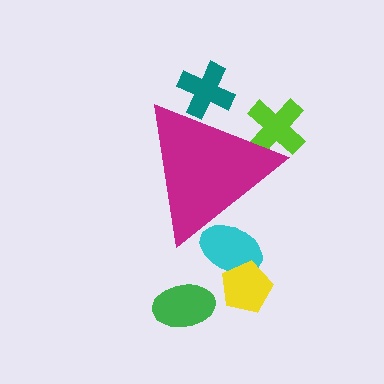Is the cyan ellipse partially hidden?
Yes, the cyan ellipse is partially hidden behind the magenta triangle.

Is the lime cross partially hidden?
Yes, the lime cross is partially hidden behind the magenta triangle.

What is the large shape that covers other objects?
A magenta triangle.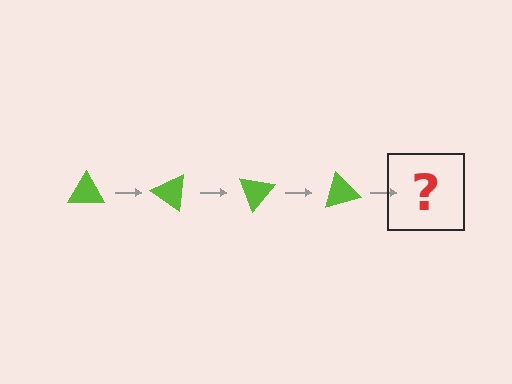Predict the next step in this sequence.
The next step is a lime triangle rotated 140 degrees.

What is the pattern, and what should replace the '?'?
The pattern is that the triangle rotates 35 degrees each step. The '?' should be a lime triangle rotated 140 degrees.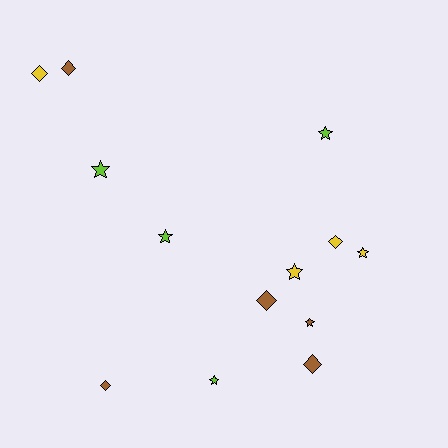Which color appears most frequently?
Brown, with 5 objects.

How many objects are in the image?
There are 13 objects.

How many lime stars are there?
There are 4 lime stars.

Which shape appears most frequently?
Star, with 7 objects.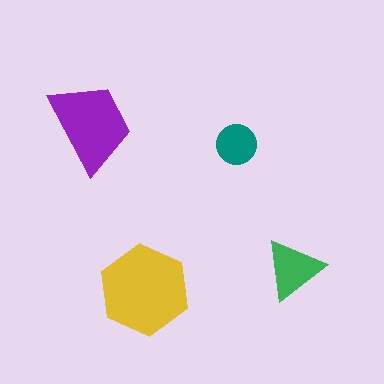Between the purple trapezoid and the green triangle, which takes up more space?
The purple trapezoid.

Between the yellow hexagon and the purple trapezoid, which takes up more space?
The yellow hexagon.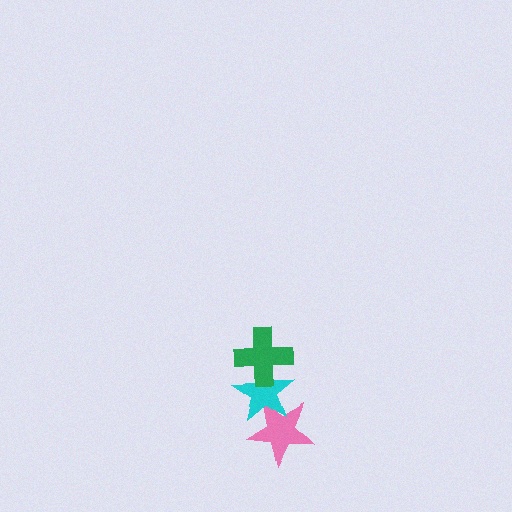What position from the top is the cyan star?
The cyan star is 2nd from the top.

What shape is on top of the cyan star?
The green cross is on top of the cyan star.